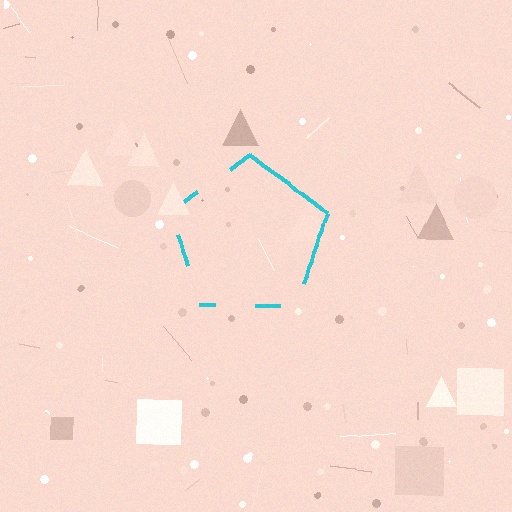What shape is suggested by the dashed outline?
The dashed outline suggests a pentagon.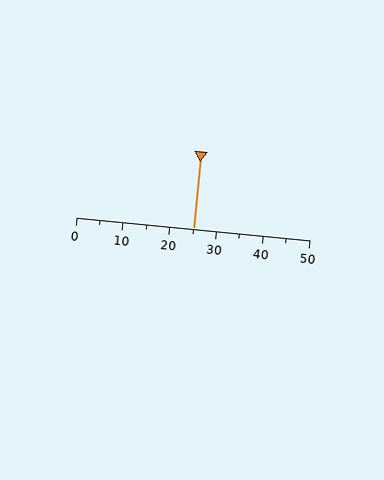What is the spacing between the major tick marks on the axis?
The major ticks are spaced 10 apart.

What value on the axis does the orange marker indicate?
The marker indicates approximately 25.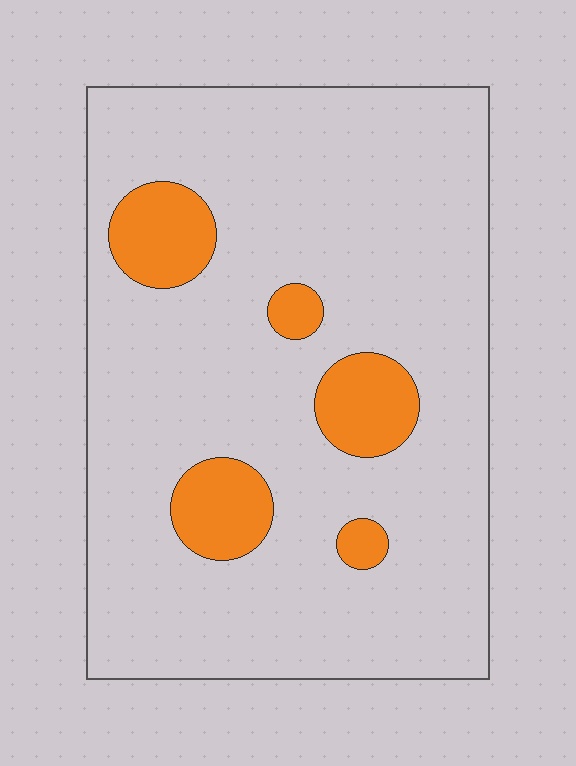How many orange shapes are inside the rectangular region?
5.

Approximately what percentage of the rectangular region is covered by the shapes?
Approximately 15%.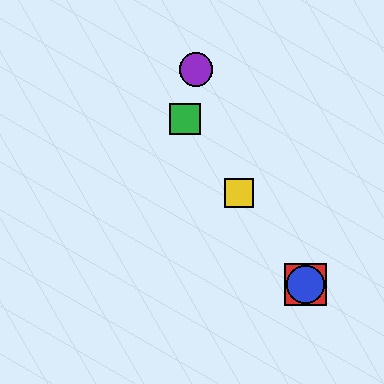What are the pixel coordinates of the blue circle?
The blue circle is at (305, 285).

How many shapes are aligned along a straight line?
4 shapes (the red square, the blue circle, the green square, the yellow square) are aligned along a straight line.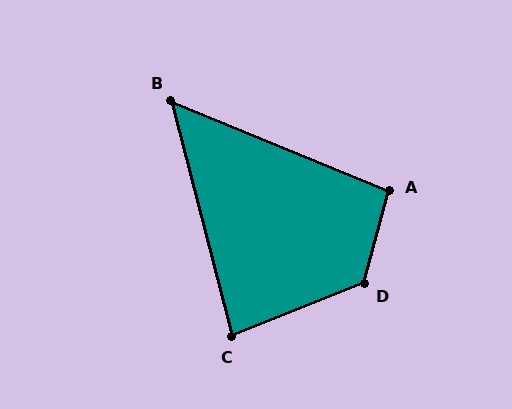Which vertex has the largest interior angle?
D, at approximately 127 degrees.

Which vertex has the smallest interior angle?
B, at approximately 53 degrees.